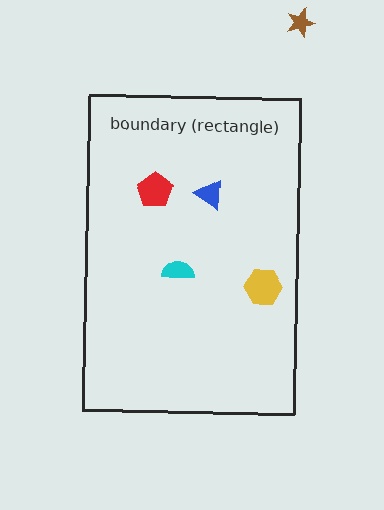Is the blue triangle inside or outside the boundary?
Inside.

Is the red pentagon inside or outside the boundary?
Inside.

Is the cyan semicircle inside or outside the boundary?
Inside.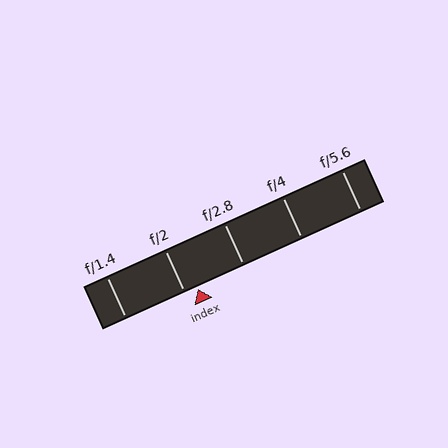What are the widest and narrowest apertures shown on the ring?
The widest aperture shown is f/1.4 and the narrowest is f/5.6.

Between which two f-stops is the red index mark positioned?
The index mark is between f/2 and f/2.8.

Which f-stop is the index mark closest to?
The index mark is closest to f/2.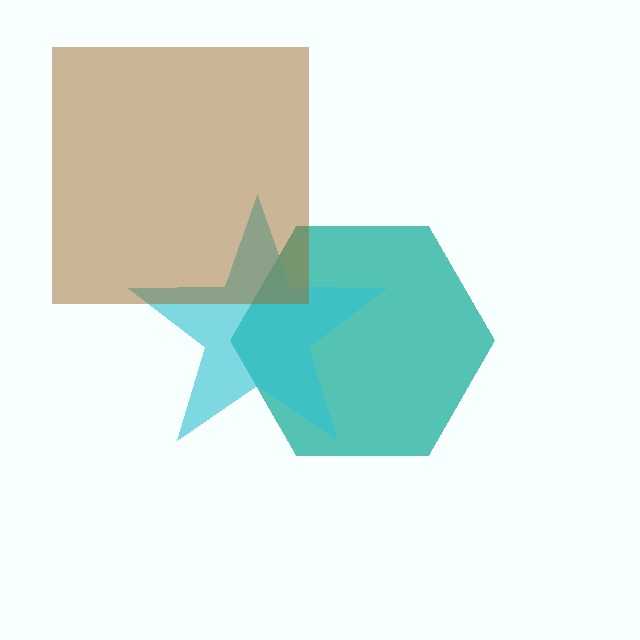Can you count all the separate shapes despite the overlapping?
Yes, there are 3 separate shapes.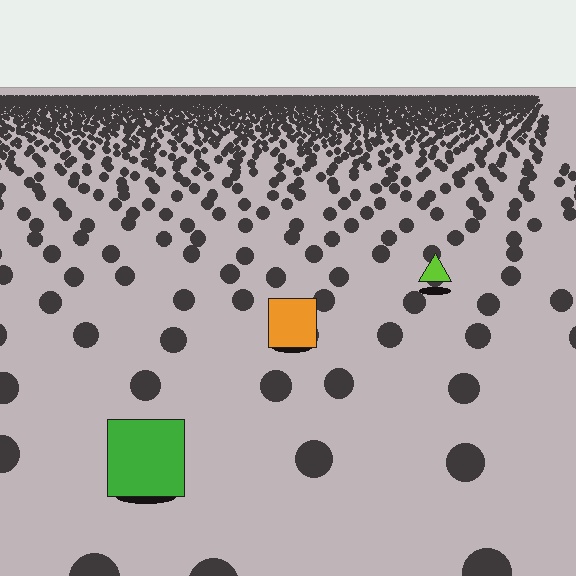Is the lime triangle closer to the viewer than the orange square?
No. The orange square is closer — you can tell from the texture gradient: the ground texture is coarser near it.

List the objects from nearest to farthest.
From nearest to farthest: the green square, the orange square, the lime triangle.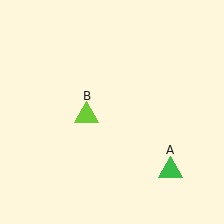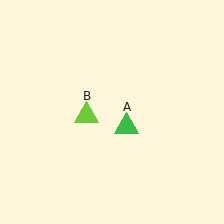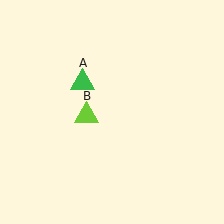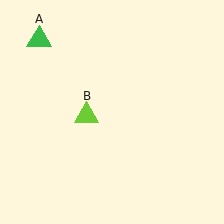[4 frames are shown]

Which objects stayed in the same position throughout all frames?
Lime triangle (object B) remained stationary.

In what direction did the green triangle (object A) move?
The green triangle (object A) moved up and to the left.